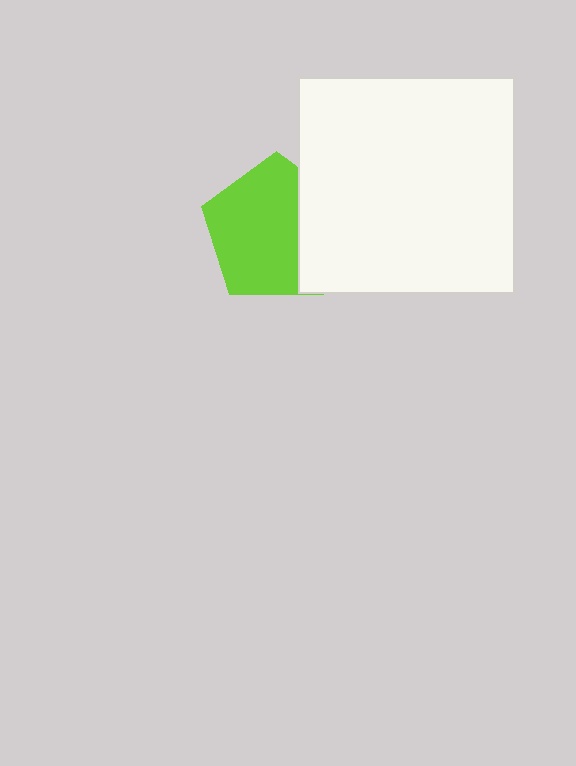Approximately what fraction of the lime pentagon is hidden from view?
Roughly 31% of the lime pentagon is hidden behind the white square.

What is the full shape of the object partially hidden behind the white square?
The partially hidden object is a lime pentagon.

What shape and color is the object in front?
The object in front is a white square.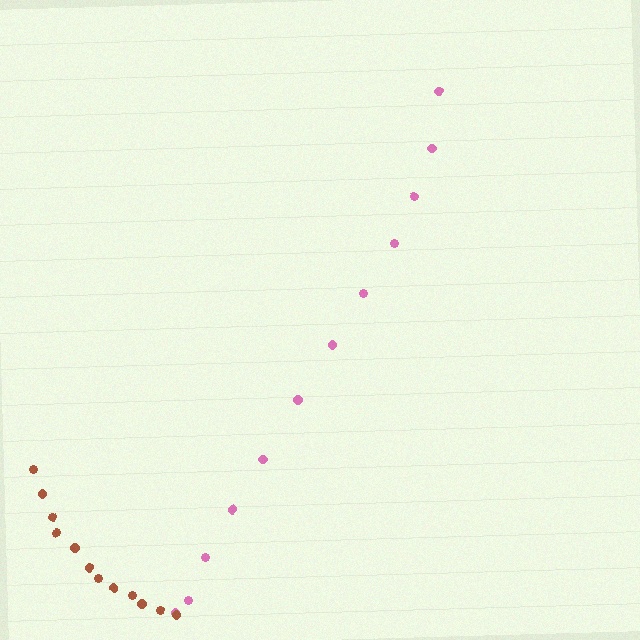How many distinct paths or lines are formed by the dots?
There are 2 distinct paths.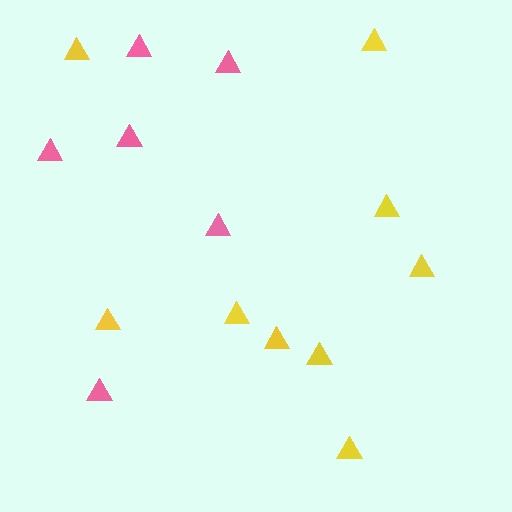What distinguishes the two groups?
There are 2 groups: one group of pink triangles (6) and one group of yellow triangles (9).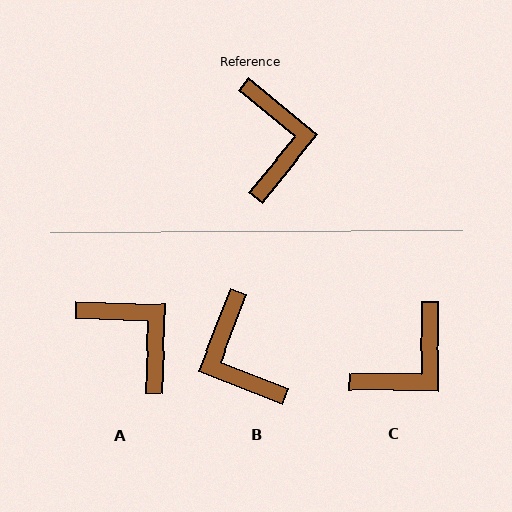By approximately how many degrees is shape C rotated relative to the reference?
Approximately 52 degrees clockwise.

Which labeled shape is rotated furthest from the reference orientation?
B, about 162 degrees away.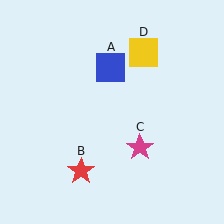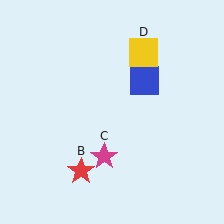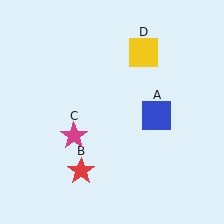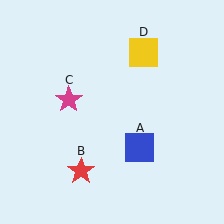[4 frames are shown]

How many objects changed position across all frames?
2 objects changed position: blue square (object A), magenta star (object C).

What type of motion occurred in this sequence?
The blue square (object A), magenta star (object C) rotated clockwise around the center of the scene.